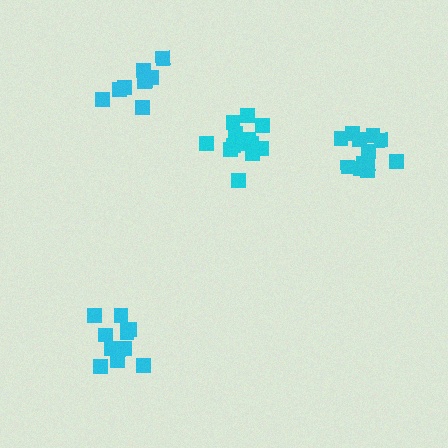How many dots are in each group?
Group 1: 9 dots, Group 2: 13 dots, Group 3: 12 dots, Group 4: 12 dots (46 total).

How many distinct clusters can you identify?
There are 4 distinct clusters.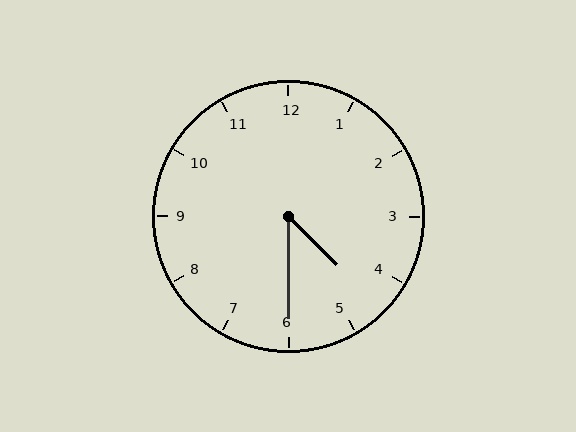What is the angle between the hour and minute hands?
Approximately 45 degrees.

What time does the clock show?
4:30.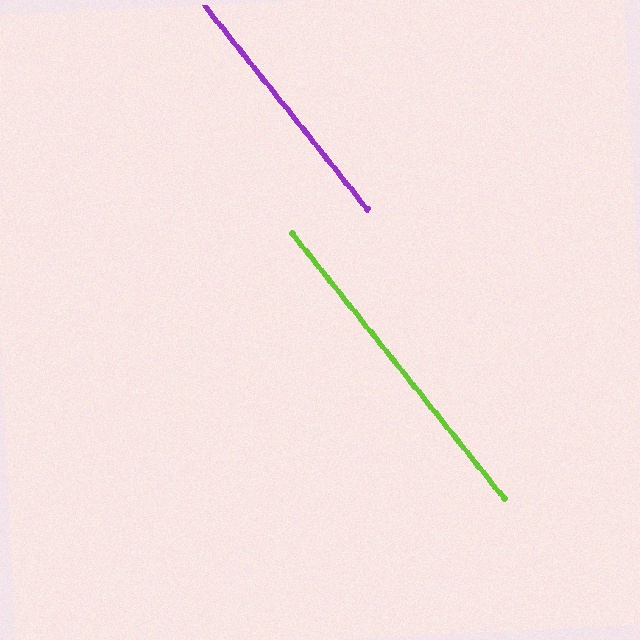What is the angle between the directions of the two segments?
Approximately 0 degrees.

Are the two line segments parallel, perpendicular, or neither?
Parallel — their directions differ by only 0.3°.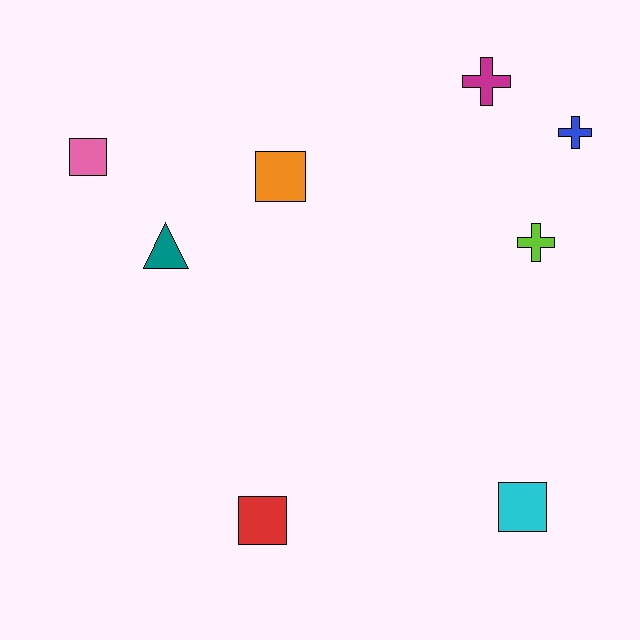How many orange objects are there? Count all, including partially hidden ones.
There is 1 orange object.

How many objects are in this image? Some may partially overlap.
There are 8 objects.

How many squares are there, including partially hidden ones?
There are 4 squares.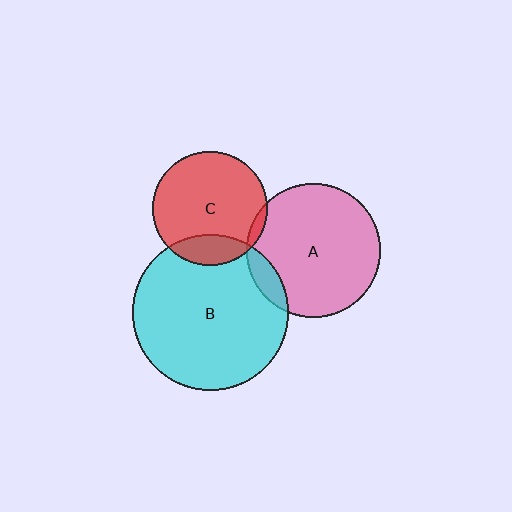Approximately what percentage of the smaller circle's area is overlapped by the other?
Approximately 5%.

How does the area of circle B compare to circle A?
Approximately 1.4 times.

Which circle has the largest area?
Circle B (cyan).